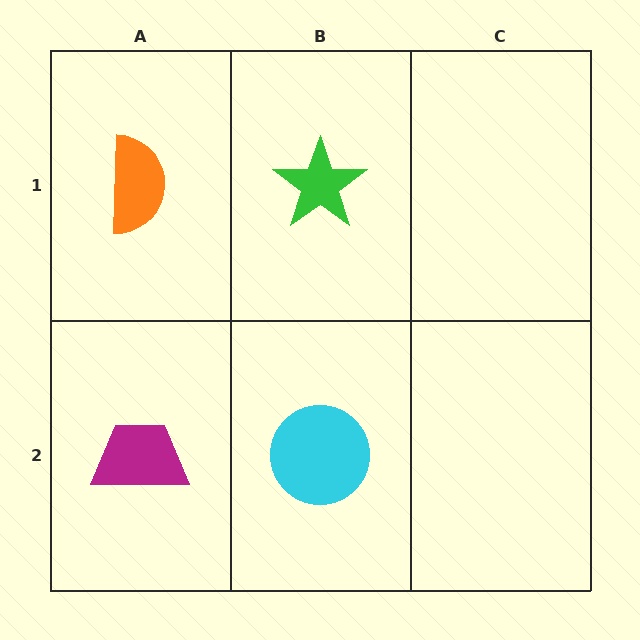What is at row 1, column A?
An orange semicircle.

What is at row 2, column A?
A magenta trapezoid.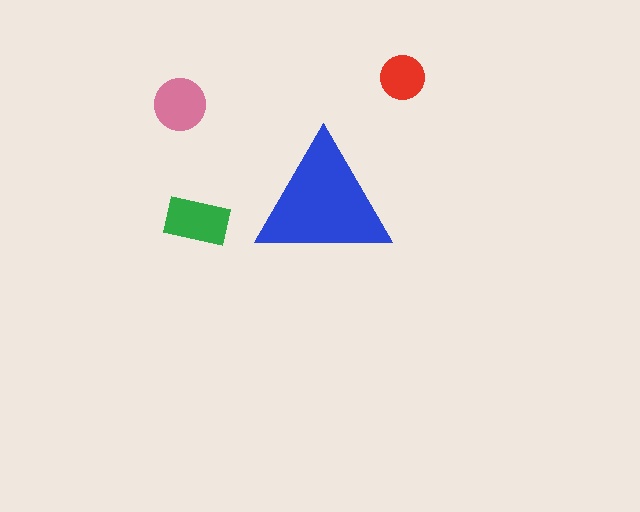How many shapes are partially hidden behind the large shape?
0 shapes are partially hidden.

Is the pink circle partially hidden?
No, the pink circle is fully visible.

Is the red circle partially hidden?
No, the red circle is fully visible.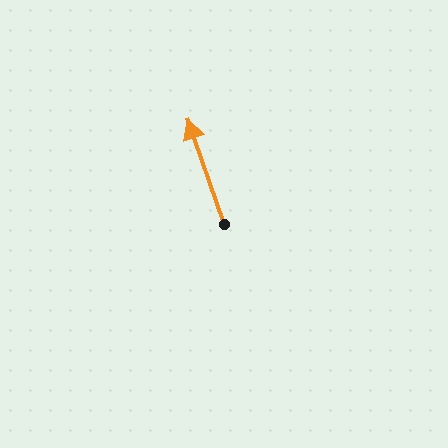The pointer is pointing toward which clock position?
Roughly 11 o'clock.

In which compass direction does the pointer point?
North.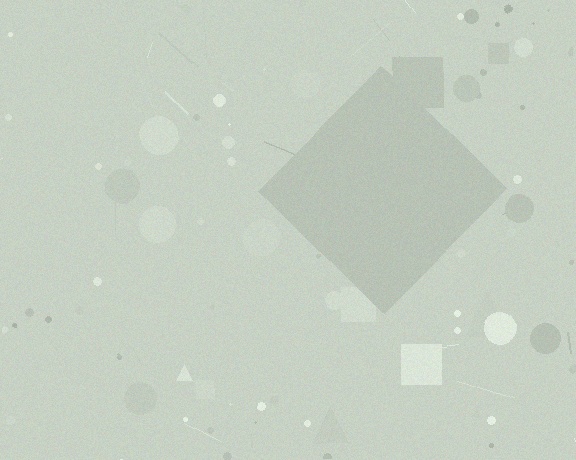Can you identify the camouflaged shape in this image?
The camouflaged shape is a diamond.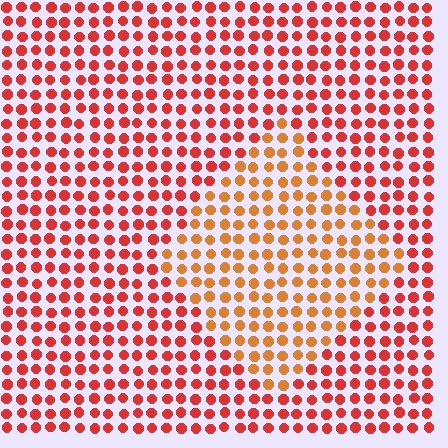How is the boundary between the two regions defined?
The boundary is defined purely by a slight shift in hue (about 28 degrees). Spacing, size, and orientation are identical on both sides.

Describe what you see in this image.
The image is filled with small red elements in a uniform arrangement. A diamond-shaped region is visible where the elements are tinted to a slightly different hue, forming a subtle color boundary.